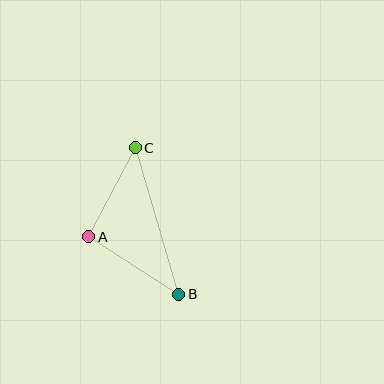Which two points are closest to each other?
Points A and C are closest to each other.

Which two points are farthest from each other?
Points B and C are farthest from each other.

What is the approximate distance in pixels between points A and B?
The distance between A and B is approximately 107 pixels.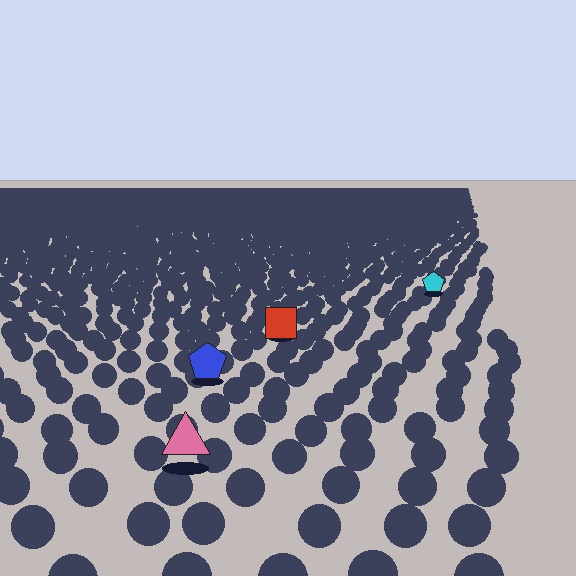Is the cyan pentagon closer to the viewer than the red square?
No. The red square is closer — you can tell from the texture gradient: the ground texture is coarser near it.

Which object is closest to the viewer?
The pink triangle is closest. The texture marks near it are larger and more spread out.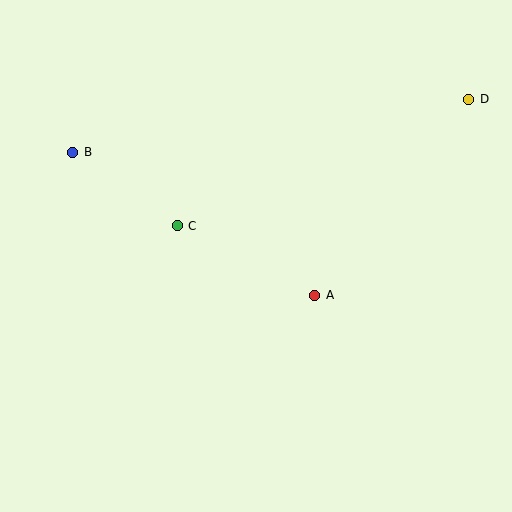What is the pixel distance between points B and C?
The distance between B and C is 128 pixels.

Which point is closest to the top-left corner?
Point B is closest to the top-left corner.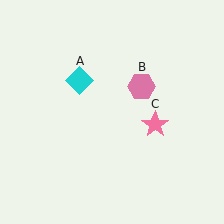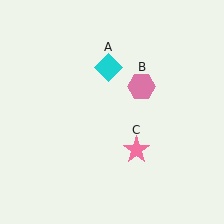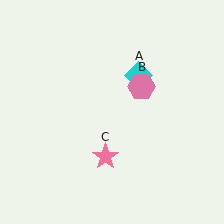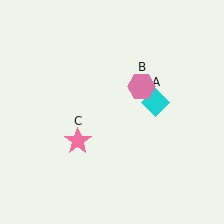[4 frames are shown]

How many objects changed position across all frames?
2 objects changed position: cyan diamond (object A), pink star (object C).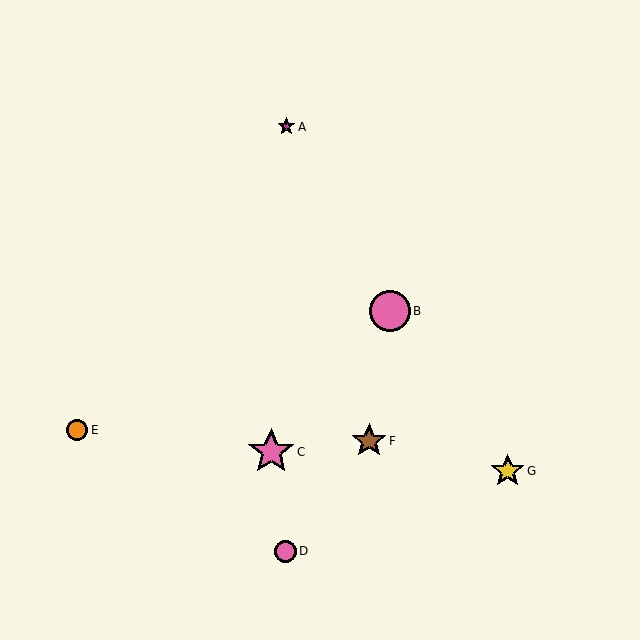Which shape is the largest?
The pink star (labeled C) is the largest.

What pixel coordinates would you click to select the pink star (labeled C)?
Click at (271, 452) to select the pink star C.